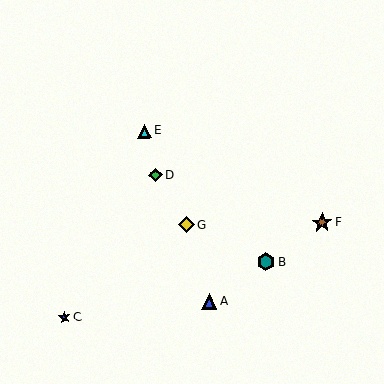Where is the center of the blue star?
The center of the blue star is at (65, 317).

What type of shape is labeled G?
Shape G is a yellow diamond.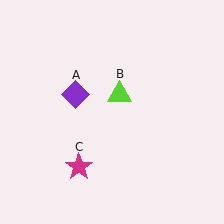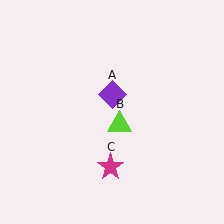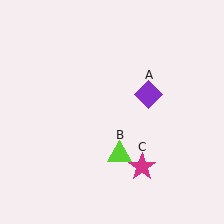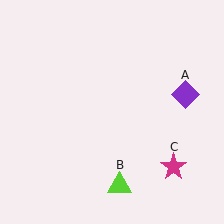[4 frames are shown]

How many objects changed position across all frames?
3 objects changed position: purple diamond (object A), lime triangle (object B), magenta star (object C).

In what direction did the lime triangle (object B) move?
The lime triangle (object B) moved down.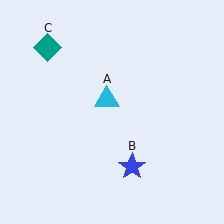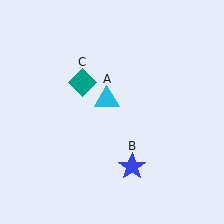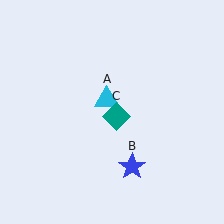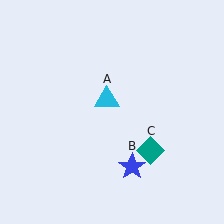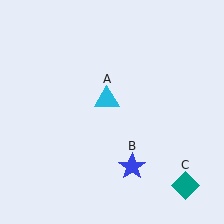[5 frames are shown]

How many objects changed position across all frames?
1 object changed position: teal diamond (object C).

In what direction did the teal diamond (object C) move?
The teal diamond (object C) moved down and to the right.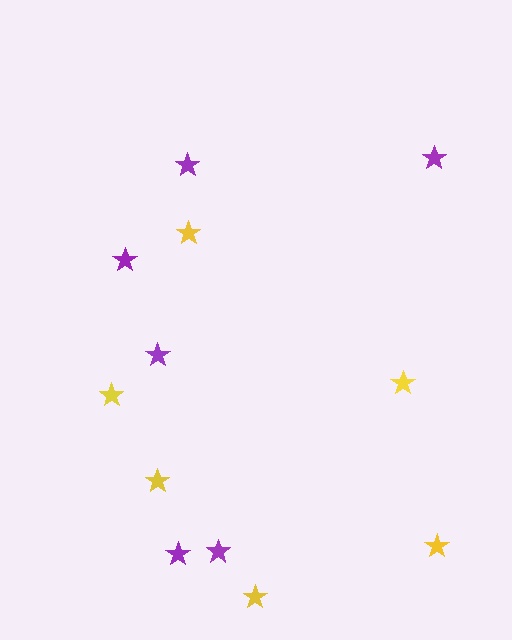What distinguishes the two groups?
There are 2 groups: one group of yellow stars (6) and one group of purple stars (6).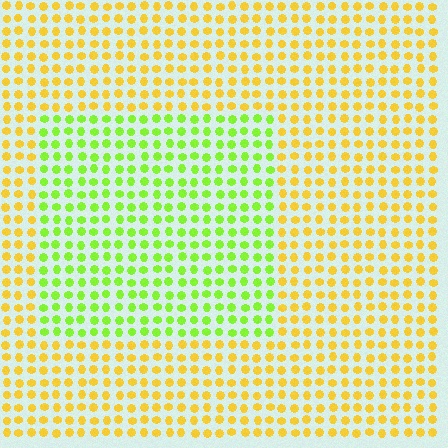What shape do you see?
I see a rectangle.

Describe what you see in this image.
The image is filled with small yellow elements in a uniform arrangement. A rectangle-shaped region is visible where the elements are tinted to a slightly different hue, forming a subtle color boundary.